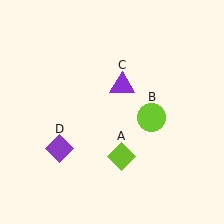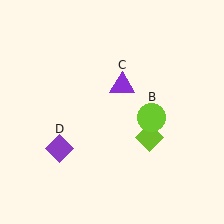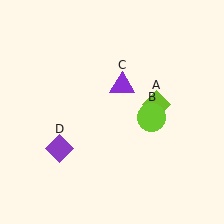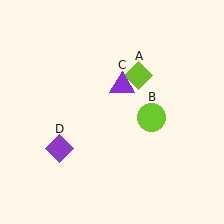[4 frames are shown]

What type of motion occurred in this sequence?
The lime diamond (object A) rotated counterclockwise around the center of the scene.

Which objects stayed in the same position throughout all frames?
Lime circle (object B) and purple triangle (object C) and purple diamond (object D) remained stationary.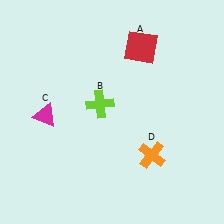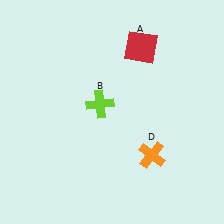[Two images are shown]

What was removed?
The magenta triangle (C) was removed in Image 2.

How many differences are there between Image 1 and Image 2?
There is 1 difference between the two images.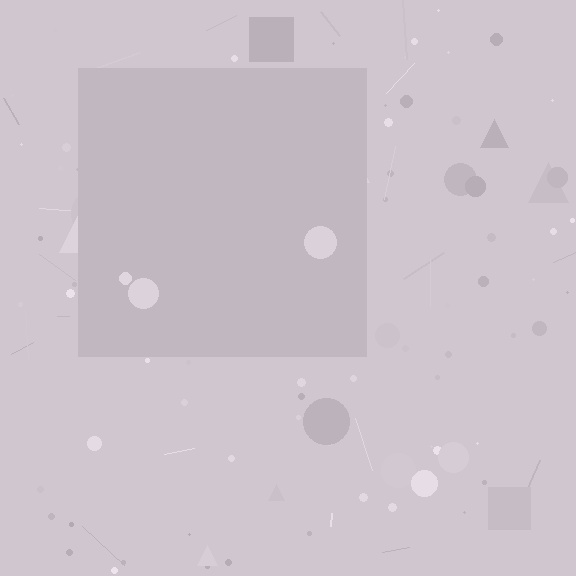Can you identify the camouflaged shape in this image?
The camouflaged shape is a square.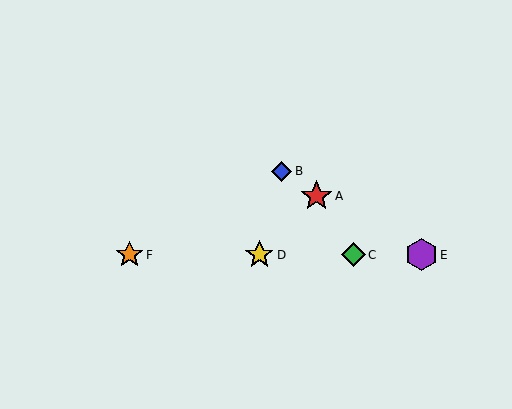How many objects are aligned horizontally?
4 objects (C, D, E, F) are aligned horizontally.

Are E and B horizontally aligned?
No, E is at y≈255 and B is at y≈171.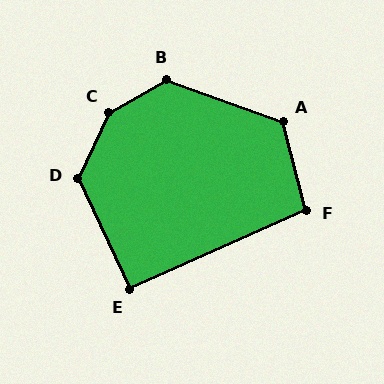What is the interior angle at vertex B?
Approximately 131 degrees (obtuse).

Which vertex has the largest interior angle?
C, at approximately 145 degrees.